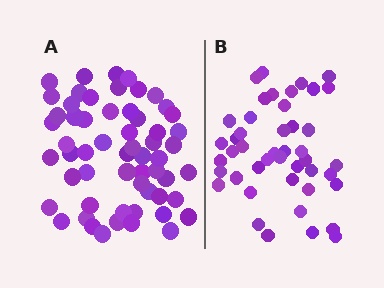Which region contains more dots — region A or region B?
Region A (the left region) has more dots.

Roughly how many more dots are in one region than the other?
Region A has approximately 15 more dots than region B.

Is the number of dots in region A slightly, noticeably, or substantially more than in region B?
Region A has noticeably more, but not dramatically so. The ratio is roughly 1.3 to 1.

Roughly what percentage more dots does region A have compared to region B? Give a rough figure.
About 30% more.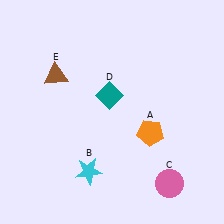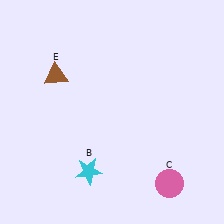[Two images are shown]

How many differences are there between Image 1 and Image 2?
There are 2 differences between the two images.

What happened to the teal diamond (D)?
The teal diamond (D) was removed in Image 2. It was in the top-left area of Image 1.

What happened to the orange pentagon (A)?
The orange pentagon (A) was removed in Image 2. It was in the bottom-right area of Image 1.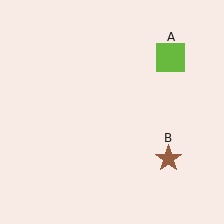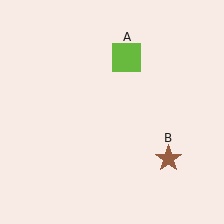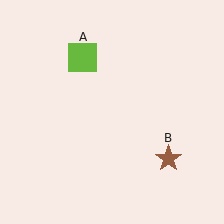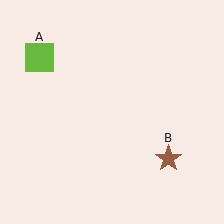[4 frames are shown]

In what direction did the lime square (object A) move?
The lime square (object A) moved left.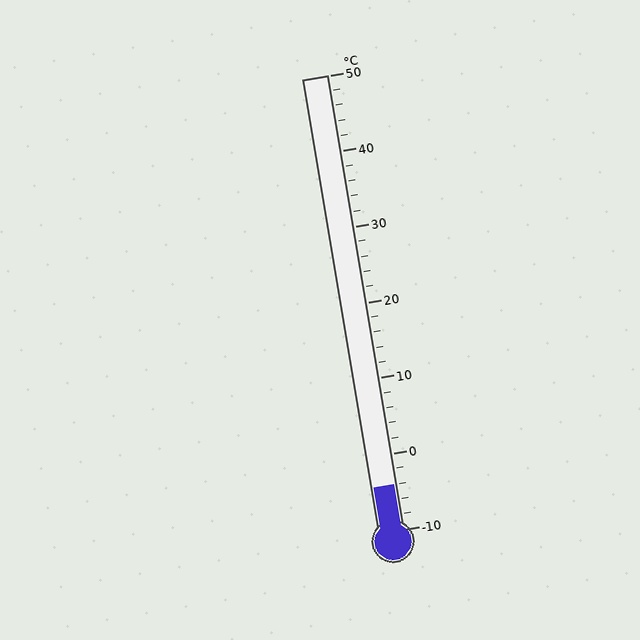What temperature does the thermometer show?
The thermometer shows approximately -4°C.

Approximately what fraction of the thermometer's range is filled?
The thermometer is filled to approximately 10% of its range.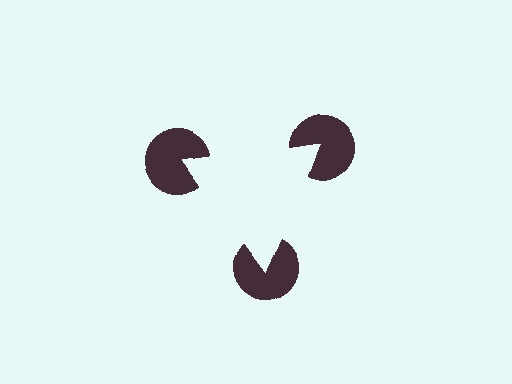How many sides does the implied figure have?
3 sides.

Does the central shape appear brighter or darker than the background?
It typically appears slightly brighter than the background, even though no actual brightness change is drawn.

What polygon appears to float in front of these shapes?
An illusory triangle — its edges are inferred from the aligned wedge cuts in the pac-man discs, not physically drawn.